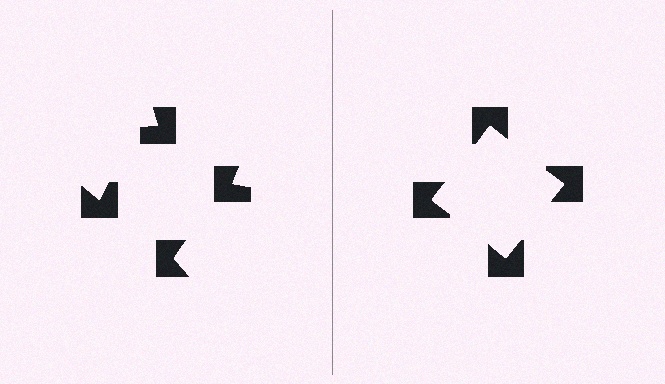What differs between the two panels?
The notched squares are positioned identically on both sides; only the wedge orientations differ. On the right they align to a square; on the left they are misaligned.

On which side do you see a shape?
An illusory square appears on the right side. On the left side the wedge cuts are rotated, so no coherent shape forms.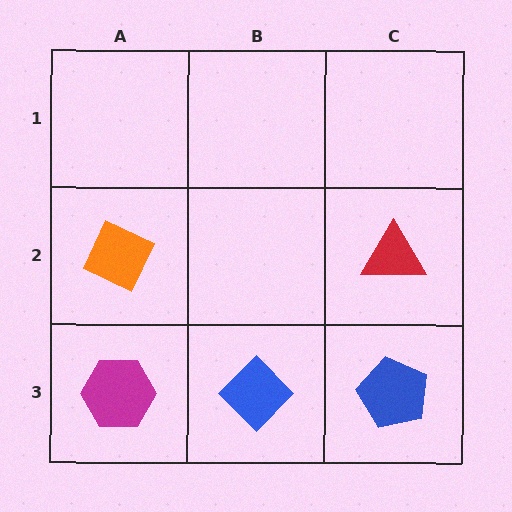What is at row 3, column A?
A magenta hexagon.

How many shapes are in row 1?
0 shapes.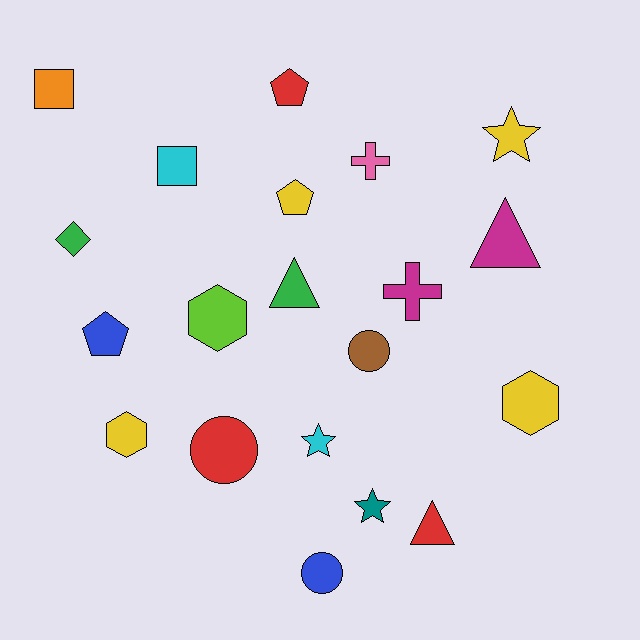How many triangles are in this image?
There are 3 triangles.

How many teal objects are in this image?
There is 1 teal object.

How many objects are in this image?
There are 20 objects.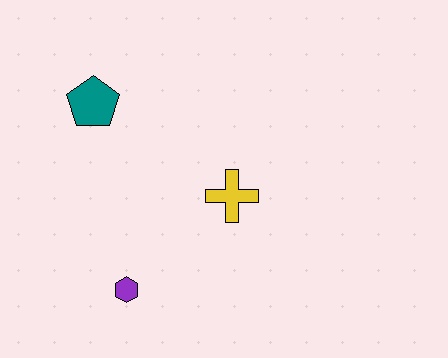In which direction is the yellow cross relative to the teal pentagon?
The yellow cross is to the right of the teal pentagon.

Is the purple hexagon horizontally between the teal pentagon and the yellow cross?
Yes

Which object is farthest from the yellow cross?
The teal pentagon is farthest from the yellow cross.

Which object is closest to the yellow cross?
The purple hexagon is closest to the yellow cross.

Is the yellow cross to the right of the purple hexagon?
Yes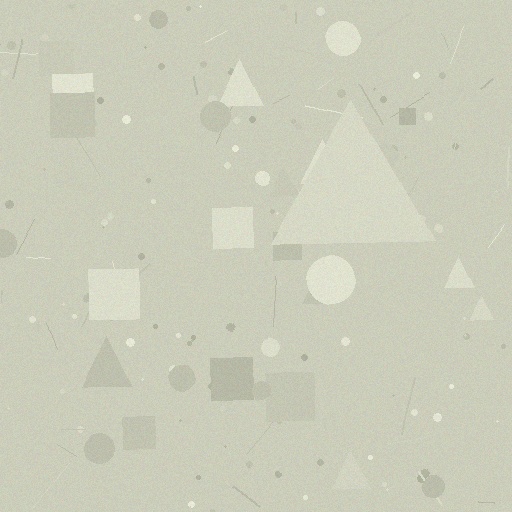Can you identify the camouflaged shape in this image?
The camouflaged shape is a triangle.